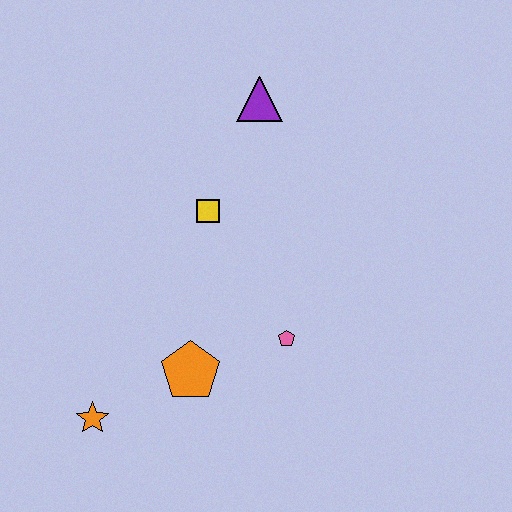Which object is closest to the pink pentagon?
The orange pentagon is closest to the pink pentagon.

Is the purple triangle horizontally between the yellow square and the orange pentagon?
No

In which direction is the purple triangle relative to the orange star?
The purple triangle is above the orange star.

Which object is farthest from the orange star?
The purple triangle is farthest from the orange star.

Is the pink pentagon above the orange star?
Yes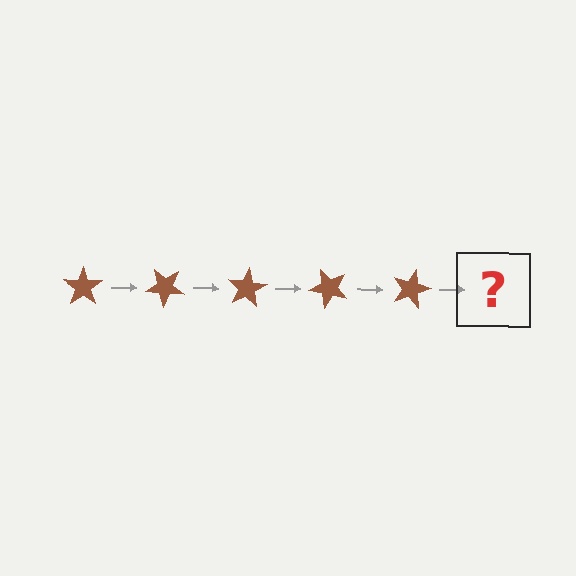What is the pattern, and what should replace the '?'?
The pattern is that the star rotates 40 degrees each step. The '?' should be a brown star rotated 200 degrees.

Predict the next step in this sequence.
The next step is a brown star rotated 200 degrees.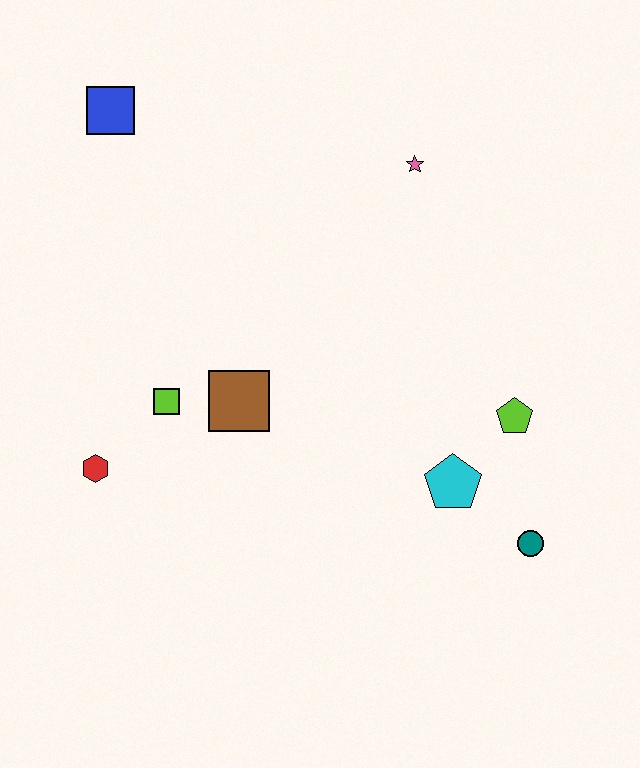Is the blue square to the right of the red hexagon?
Yes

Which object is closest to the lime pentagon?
The cyan pentagon is closest to the lime pentagon.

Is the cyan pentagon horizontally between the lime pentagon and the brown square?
Yes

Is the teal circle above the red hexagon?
No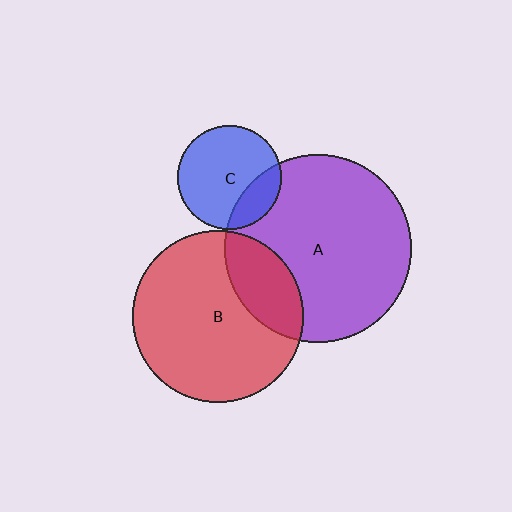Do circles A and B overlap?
Yes.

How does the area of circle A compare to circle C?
Approximately 3.3 times.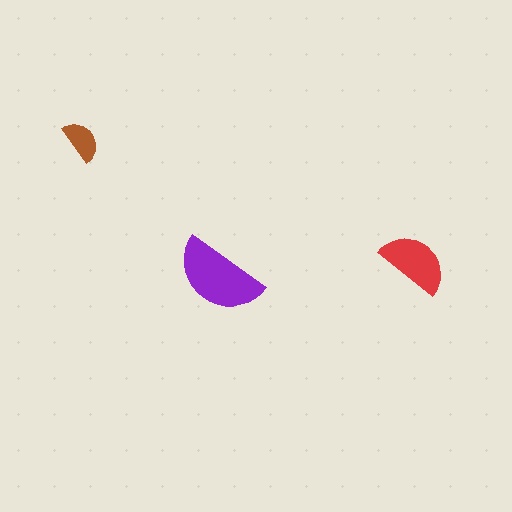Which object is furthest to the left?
The brown semicircle is leftmost.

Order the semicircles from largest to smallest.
the purple one, the red one, the brown one.